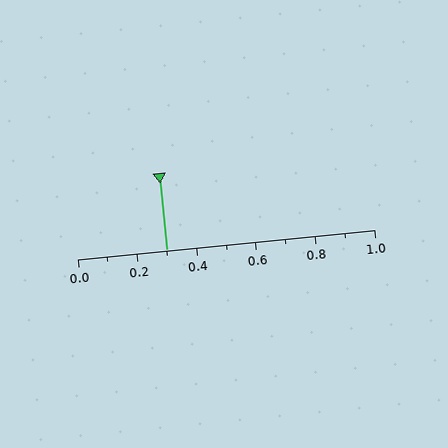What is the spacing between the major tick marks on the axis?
The major ticks are spaced 0.2 apart.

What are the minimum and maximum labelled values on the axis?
The axis runs from 0.0 to 1.0.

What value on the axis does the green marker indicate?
The marker indicates approximately 0.3.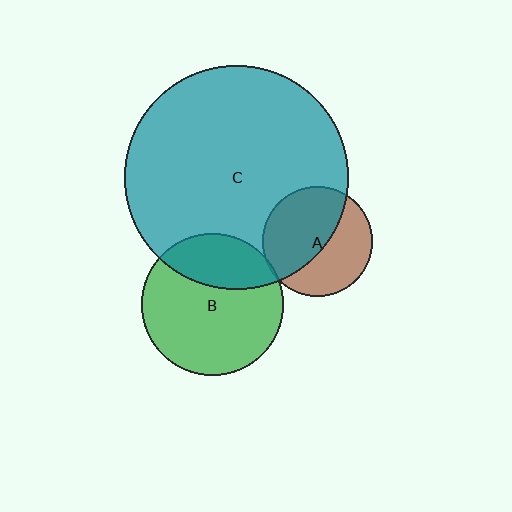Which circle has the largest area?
Circle C (teal).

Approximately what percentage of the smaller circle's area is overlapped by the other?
Approximately 55%.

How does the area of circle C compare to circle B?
Approximately 2.5 times.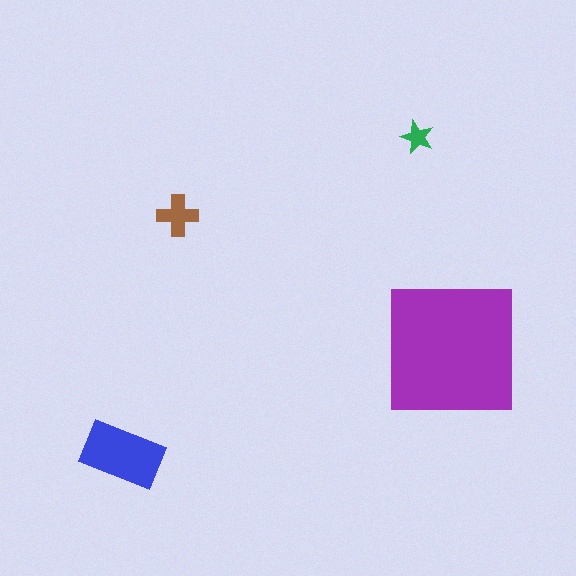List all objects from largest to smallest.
The purple square, the blue rectangle, the brown cross, the green star.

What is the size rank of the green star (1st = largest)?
4th.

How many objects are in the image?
There are 4 objects in the image.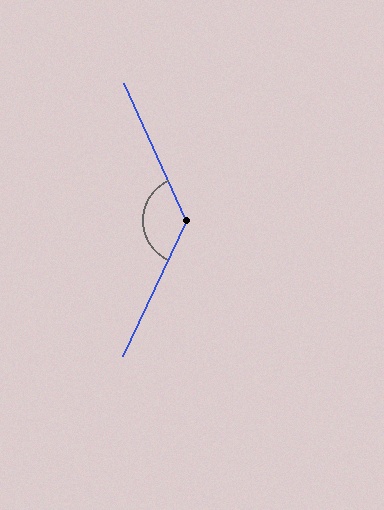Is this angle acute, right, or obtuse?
It is obtuse.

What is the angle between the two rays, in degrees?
Approximately 131 degrees.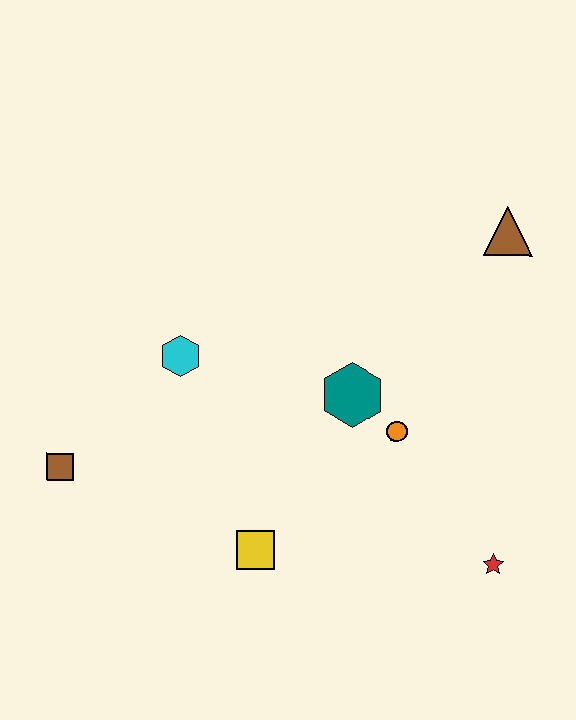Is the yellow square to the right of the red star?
No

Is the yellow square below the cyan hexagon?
Yes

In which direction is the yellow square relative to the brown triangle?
The yellow square is below the brown triangle.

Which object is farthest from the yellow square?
The brown triangle is farthest from the yellow square.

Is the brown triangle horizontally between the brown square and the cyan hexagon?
No